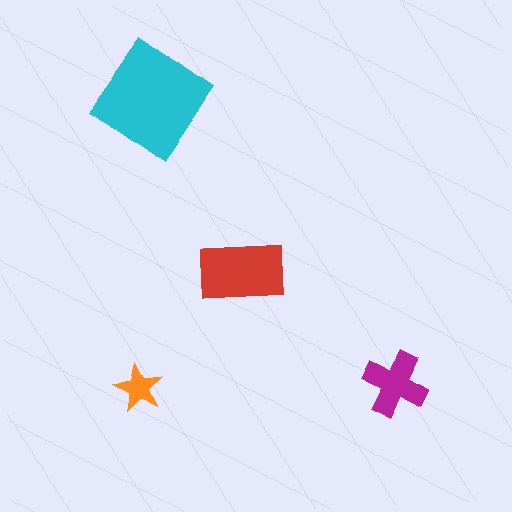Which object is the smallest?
The orange star.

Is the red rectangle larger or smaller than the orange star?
Larger.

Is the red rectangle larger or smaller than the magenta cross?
Larger.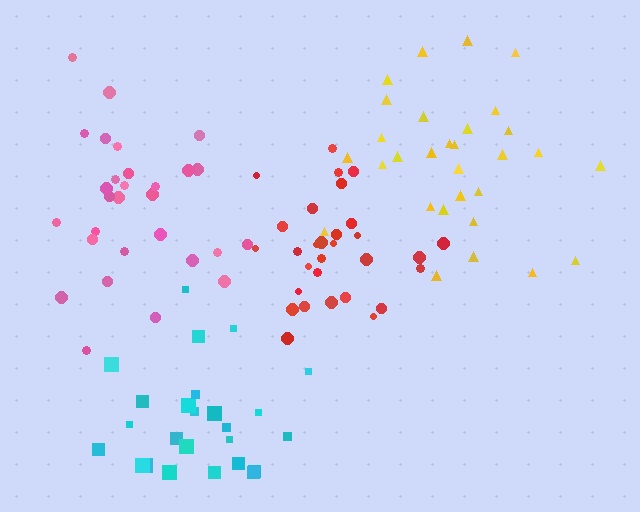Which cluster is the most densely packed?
Red.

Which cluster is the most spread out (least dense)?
Yellow.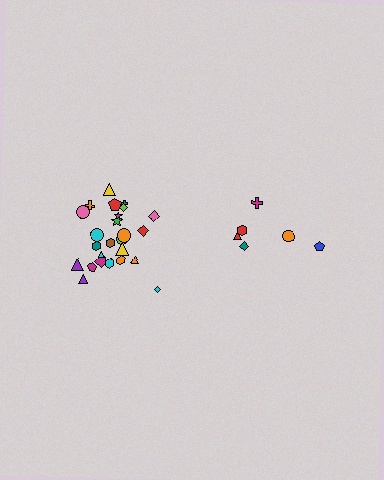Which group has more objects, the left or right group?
The left group.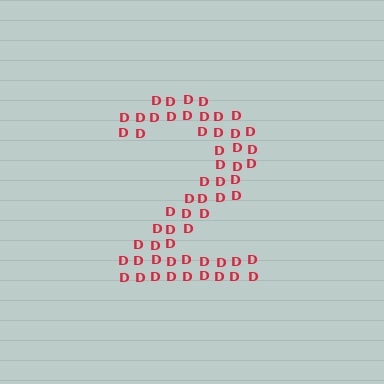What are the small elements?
The small elements are letter D's.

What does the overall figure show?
The overall figure shows the digit 2.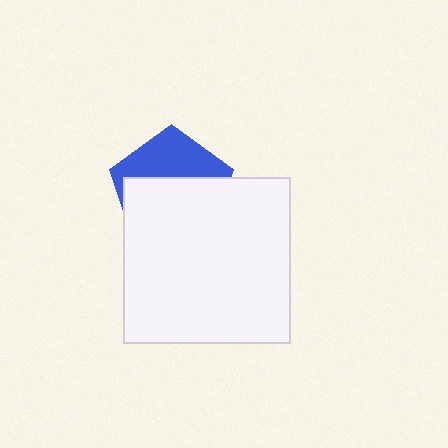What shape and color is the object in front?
The object in front is a white square.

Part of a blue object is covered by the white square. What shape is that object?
It is a pentagon.